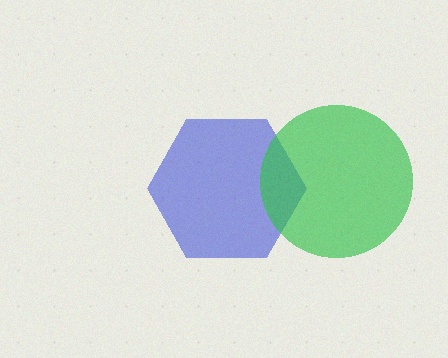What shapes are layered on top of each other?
The layered shapes are: a blue hexagon, a green circle.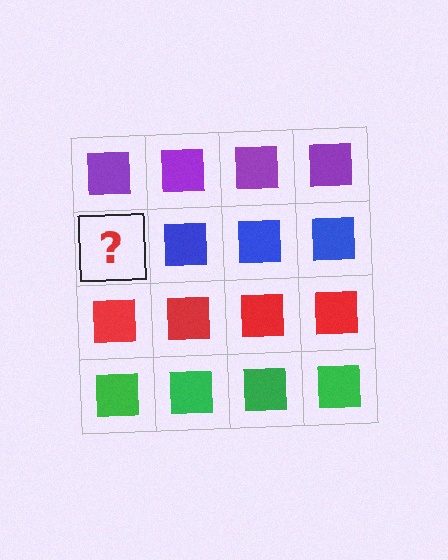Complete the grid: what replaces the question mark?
The question mark should be replaced with a blue square.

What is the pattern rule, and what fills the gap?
The rule is that each row has a consistent color. The gap should be filled with a blue square.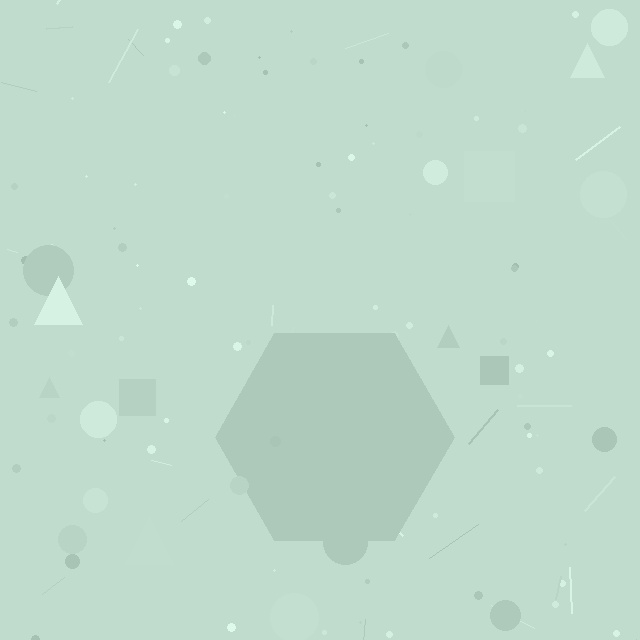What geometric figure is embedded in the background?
A hexagon is embedded in the background.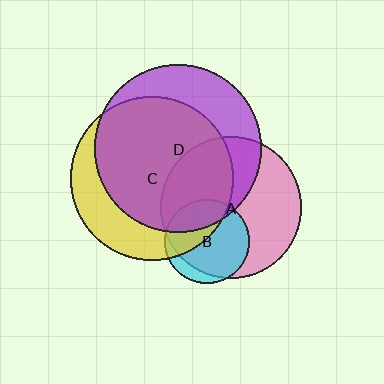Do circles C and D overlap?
Yes.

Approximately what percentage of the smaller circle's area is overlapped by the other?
Approximately 70%.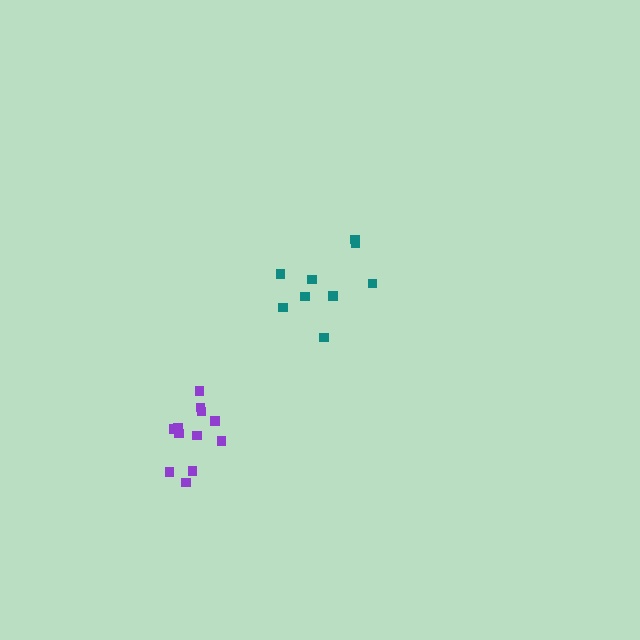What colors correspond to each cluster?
The clusters are colored: purple, teal.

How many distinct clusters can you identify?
There are 2 distinct clusters.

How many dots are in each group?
Group 1: 12 dots, Group 2: 9 dots (21 total).